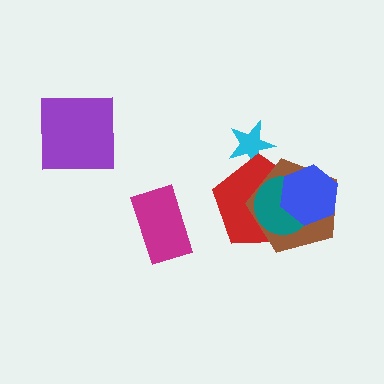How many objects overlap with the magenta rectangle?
0 objects overlap with the magenta rectangle.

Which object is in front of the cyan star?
The red pentagon is in front of the cyan star.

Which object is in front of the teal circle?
The blue hexagon is in front of the teal circle.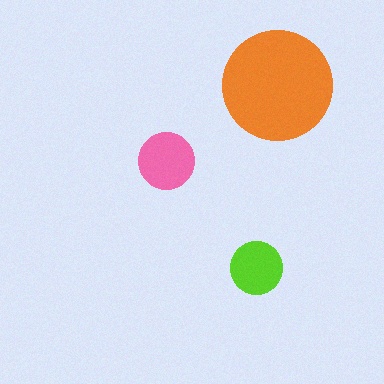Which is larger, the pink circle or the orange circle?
The orange one.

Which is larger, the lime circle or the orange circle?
The orange one.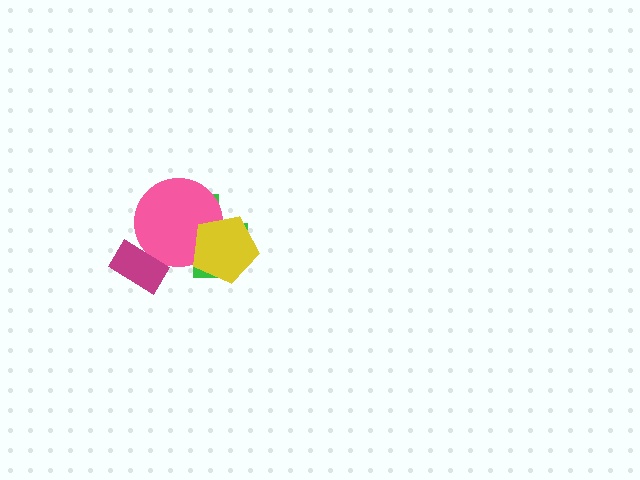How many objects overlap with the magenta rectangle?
1 object overlaps with the magenta rectangle.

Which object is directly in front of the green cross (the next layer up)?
The pink circle is directly in front of the green cross.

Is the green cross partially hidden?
Yes, it is partially covered by another shape.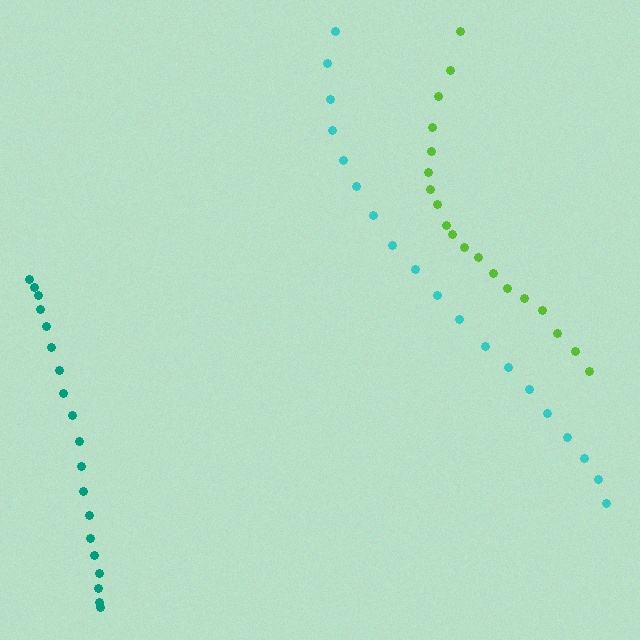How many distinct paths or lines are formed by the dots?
There are 3 distinct paths.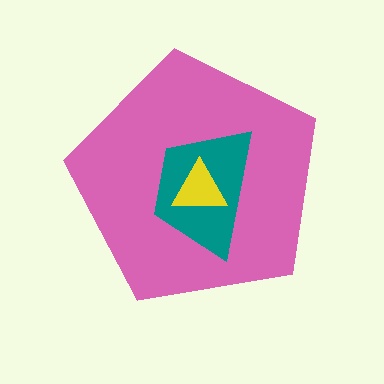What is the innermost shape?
The yellow triangle.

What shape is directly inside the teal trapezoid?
The yellow triangle.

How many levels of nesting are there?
3.